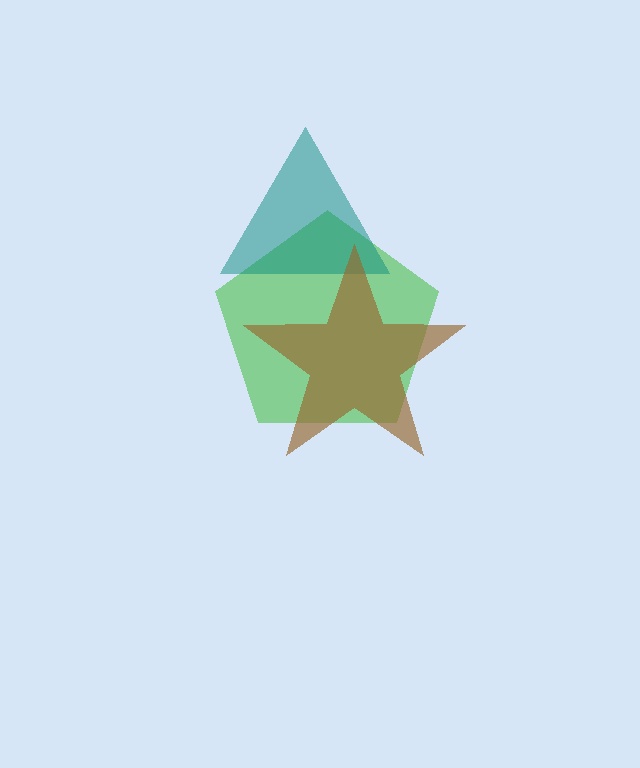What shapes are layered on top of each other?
The layered shapes are: a green pentagon, a teal triangle, a brown star.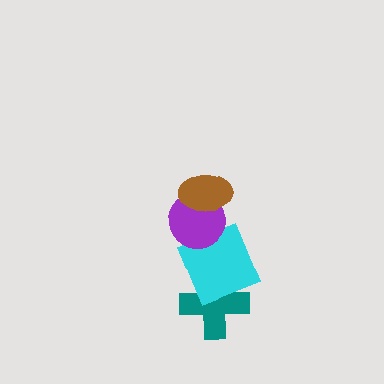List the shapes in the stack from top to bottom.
From top to bottom: the brown ellipse, the purple circle, the cyan square, the teal cross.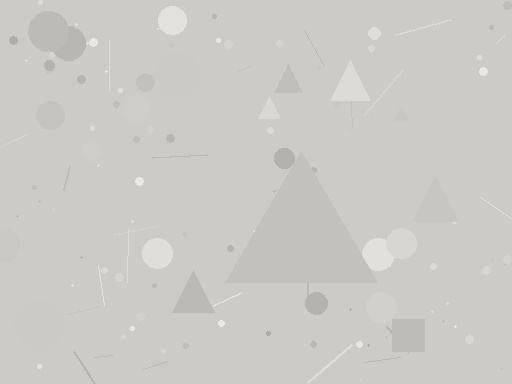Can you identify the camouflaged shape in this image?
The camouflaged shape is a triangle.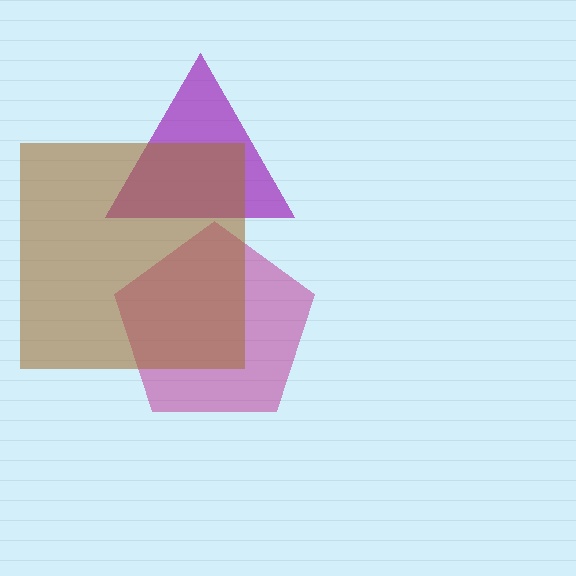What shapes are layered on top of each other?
The layered shapes are: a purple triangle, a magenta pentagon, a brown square.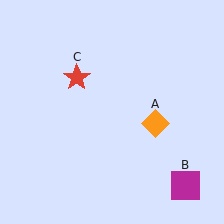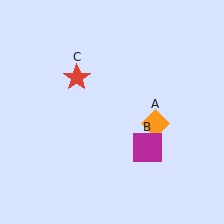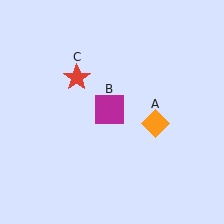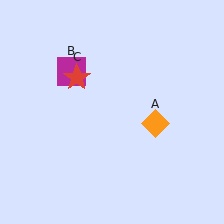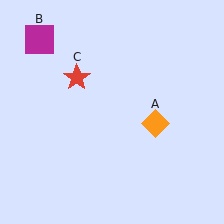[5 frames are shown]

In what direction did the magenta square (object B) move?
The magenta square (object B) moved up and to the left.